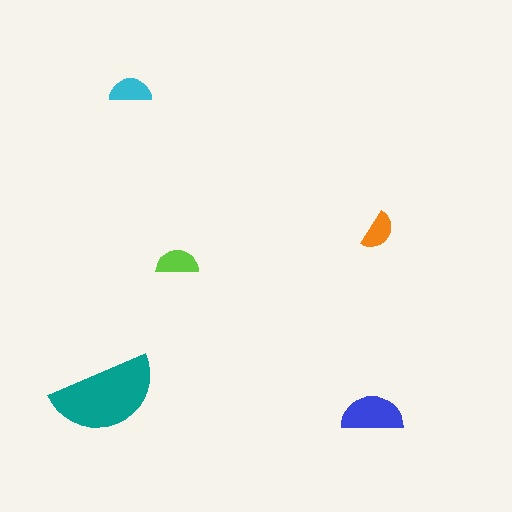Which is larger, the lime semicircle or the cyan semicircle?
The lime one.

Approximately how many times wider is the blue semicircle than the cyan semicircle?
About 1.5 times wider.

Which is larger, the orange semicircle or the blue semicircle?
The blue one.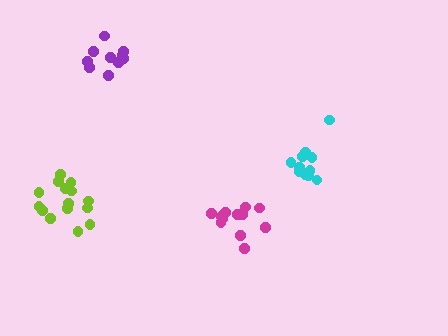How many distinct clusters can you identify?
There are 4 distinct clusters.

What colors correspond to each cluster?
The clusters are colored: purple, cyan, lime, magenta.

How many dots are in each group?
Group 1: 10 dots, Group 2: 11 dots, Group 3: 15 dots, Group 4: 12 dots (48 total).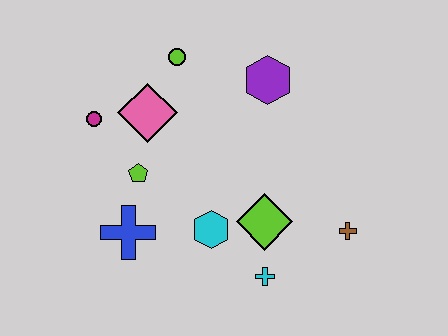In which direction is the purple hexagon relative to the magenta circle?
The purple hexagon is to the right of the magenta circle.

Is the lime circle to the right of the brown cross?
No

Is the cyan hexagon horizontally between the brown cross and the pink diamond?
Yes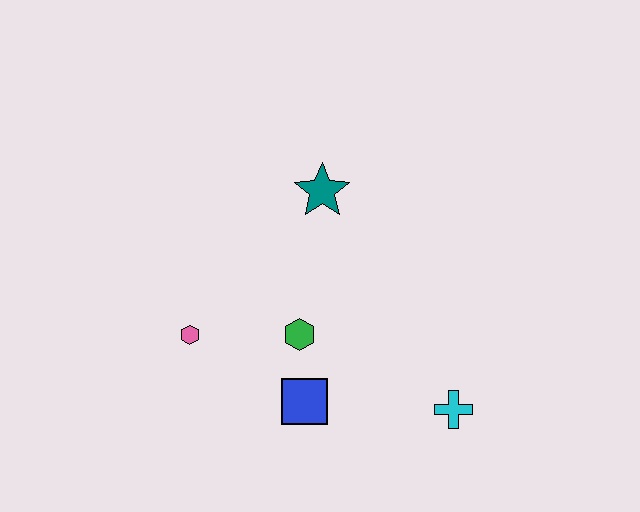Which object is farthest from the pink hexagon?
The cyan cross is farthest from the pink hexagon.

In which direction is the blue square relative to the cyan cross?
The blue square is to the left of the cyan cross.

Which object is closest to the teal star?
The green hexagon is closest to the teal star.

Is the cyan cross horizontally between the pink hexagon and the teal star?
No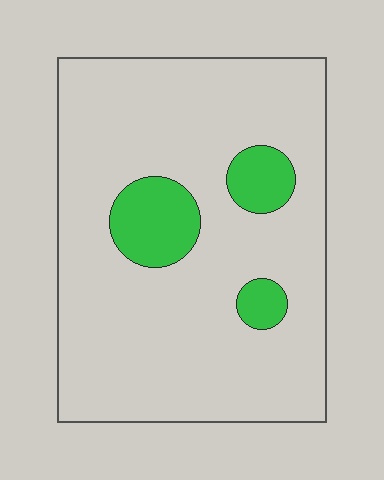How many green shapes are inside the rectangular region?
3.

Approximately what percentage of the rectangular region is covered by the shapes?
Approximately 15%.